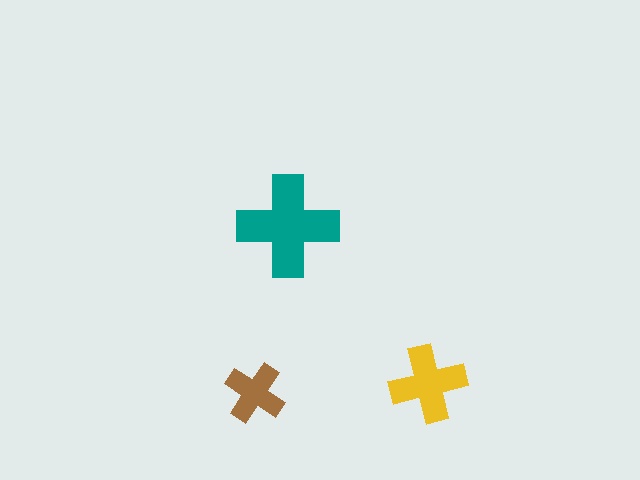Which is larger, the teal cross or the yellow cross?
The teal one.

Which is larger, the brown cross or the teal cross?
The teal one.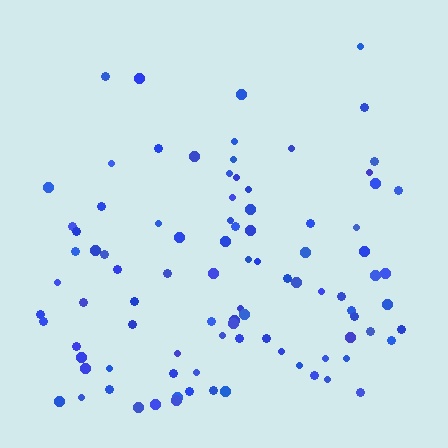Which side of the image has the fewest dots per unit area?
The top.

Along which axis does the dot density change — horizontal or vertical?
Vertical.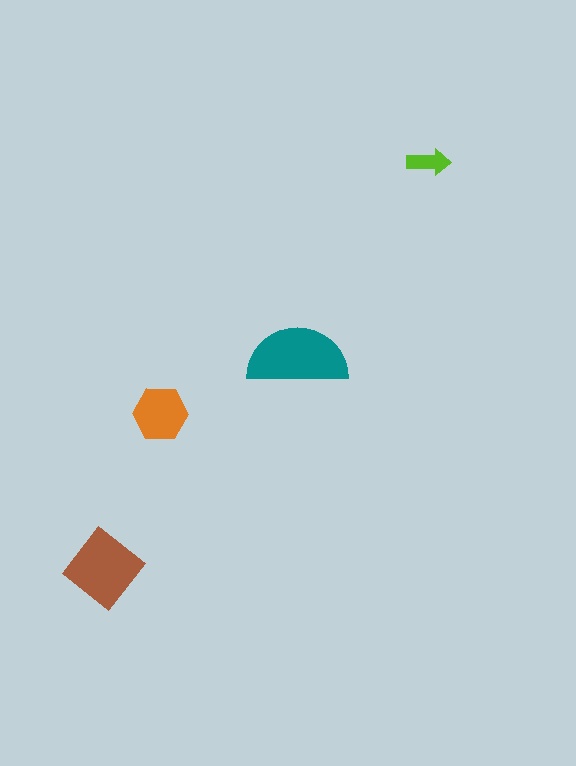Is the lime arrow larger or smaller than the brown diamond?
Smaller.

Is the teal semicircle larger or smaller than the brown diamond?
Larger.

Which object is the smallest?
The lime arrow.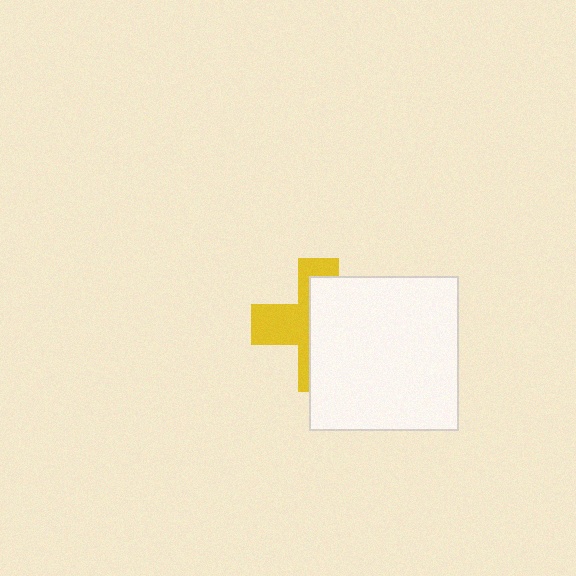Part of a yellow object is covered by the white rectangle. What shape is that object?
It is a cross.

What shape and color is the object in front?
The object in front is a white rectangle.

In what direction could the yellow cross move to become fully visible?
The yellow cross could move left. That would shift it out from behind the white rectangle entirely.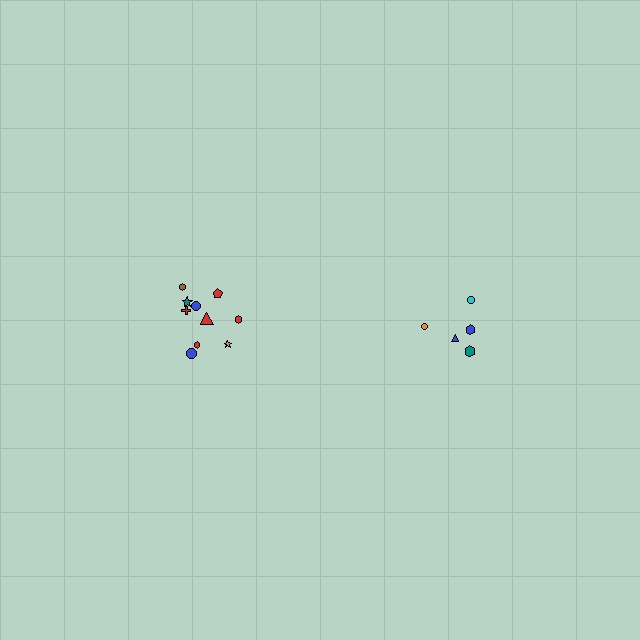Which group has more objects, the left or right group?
The left group.